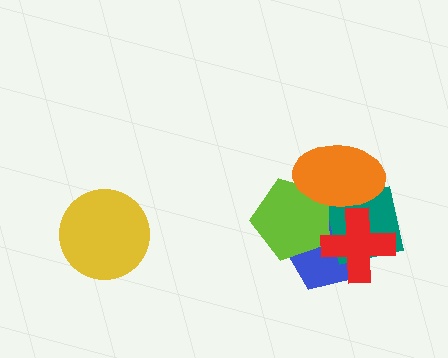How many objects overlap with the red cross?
4 objects overlap with the red cross.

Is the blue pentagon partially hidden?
Yes, it is partially covered by another shape.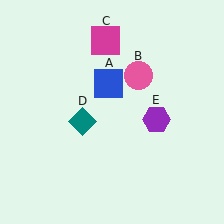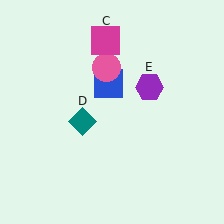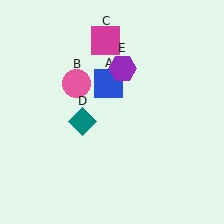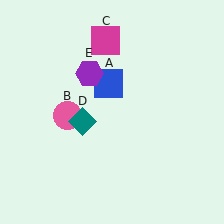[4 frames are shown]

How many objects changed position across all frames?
2 objects changed position: pink circle (object B), purple hexagon (object E).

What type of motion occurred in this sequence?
The pink circle (object B), purple hexagon (object E) rotated counterclockwise around the center of the scene.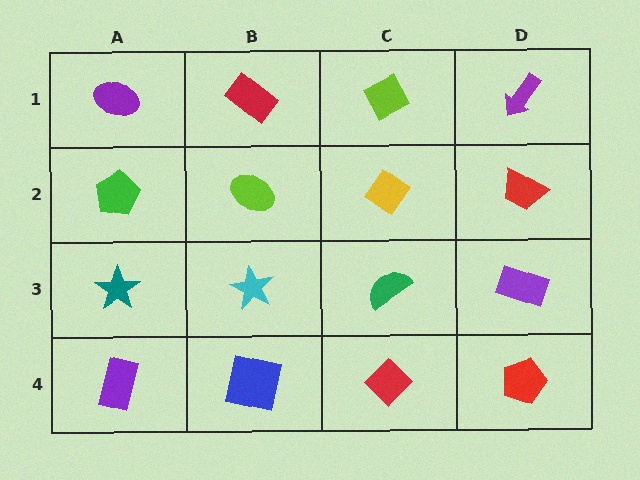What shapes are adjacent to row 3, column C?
A yellow diamond (row 2, column C), a red diamond (row 4, column C), a cyan star (row 3, column B), a purple rectangle (row 3, column D).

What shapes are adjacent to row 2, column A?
A purple ellipse (row 1, column A), a teal star (row 3, column A), a lime ellipse (row 2, column B).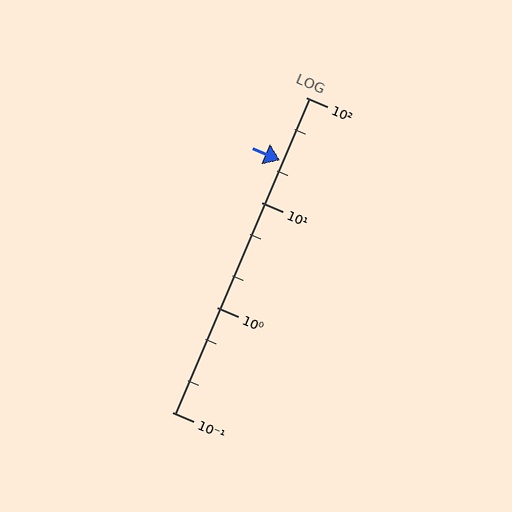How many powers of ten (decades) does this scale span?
The scale spans 3 decades, from 0.1 to 100.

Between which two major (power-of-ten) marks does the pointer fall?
The pointer is between 10 and 100.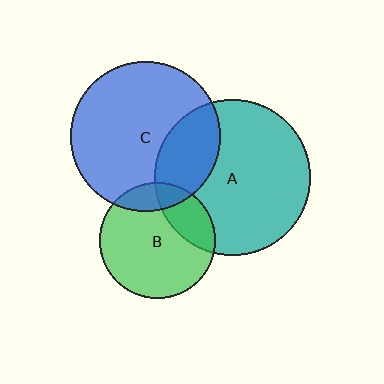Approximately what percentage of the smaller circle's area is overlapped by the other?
Approximately 15%.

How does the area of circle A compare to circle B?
Approximately 1.8 times.